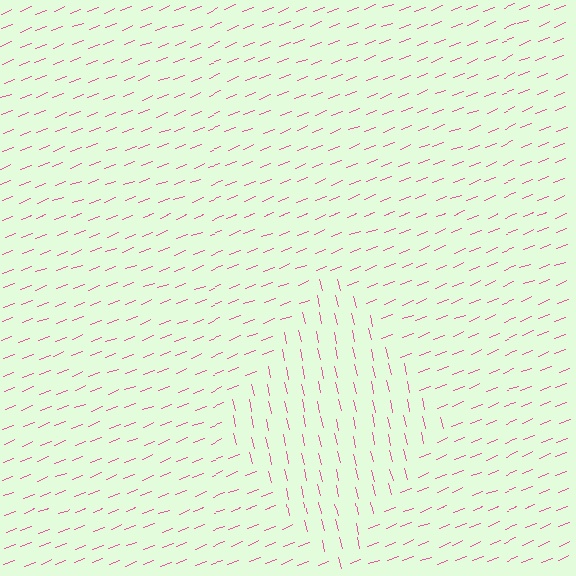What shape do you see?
I see a diamond.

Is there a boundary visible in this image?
Yes, there is a texture boundary formed by a change in line orientation.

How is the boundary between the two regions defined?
The boundary is defined purely by a change in line orientation (approximately 82 degrees difference). All lines are the same color and thickness.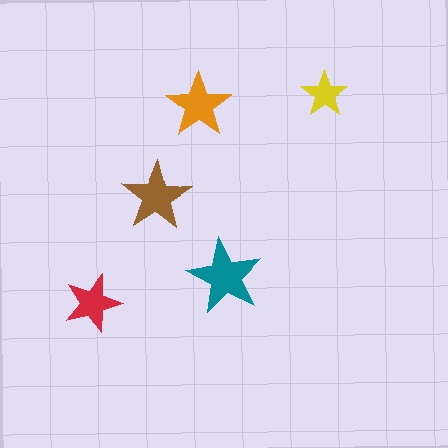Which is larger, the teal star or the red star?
The teal one.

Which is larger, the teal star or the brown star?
The teal one.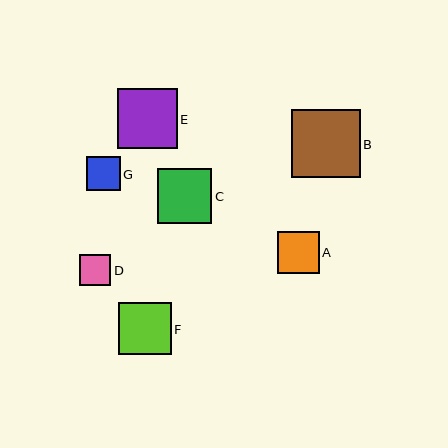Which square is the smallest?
Square D is the smallest with a size of approximately 31 pixels.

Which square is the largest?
Square B is the largest with a size of approximately 68 pixels.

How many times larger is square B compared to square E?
Square B is approximately 1.1 times the size of square E.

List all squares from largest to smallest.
From largest to smallest: B, E, C, F, A, G, D.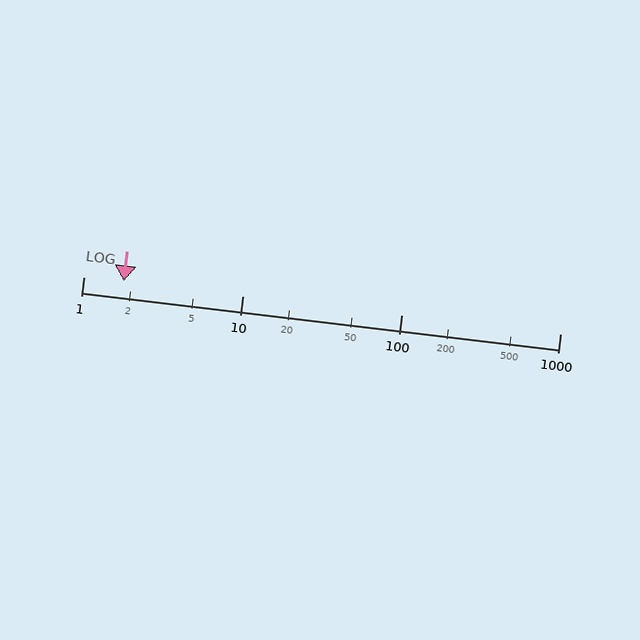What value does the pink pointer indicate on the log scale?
The pointer indicates approximately 1.8.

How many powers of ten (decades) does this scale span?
The scale spans 3 decades, from 1 to 1000.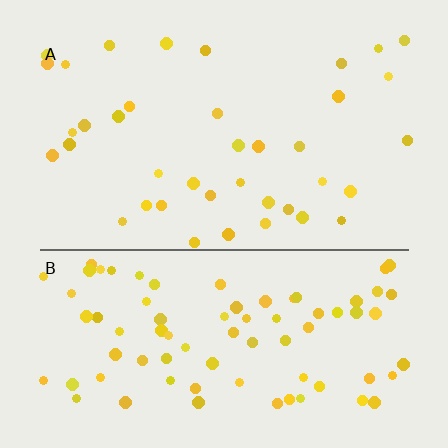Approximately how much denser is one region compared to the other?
Approximately 2.0× — region B over region A.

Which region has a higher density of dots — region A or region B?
B (the bottom).